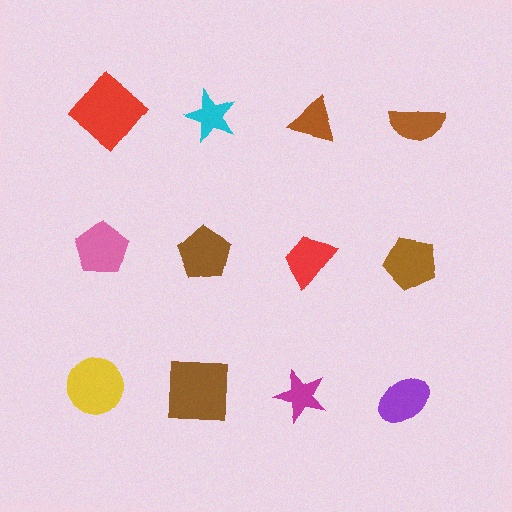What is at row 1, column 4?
A brown semicircle.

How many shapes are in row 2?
4 shapes.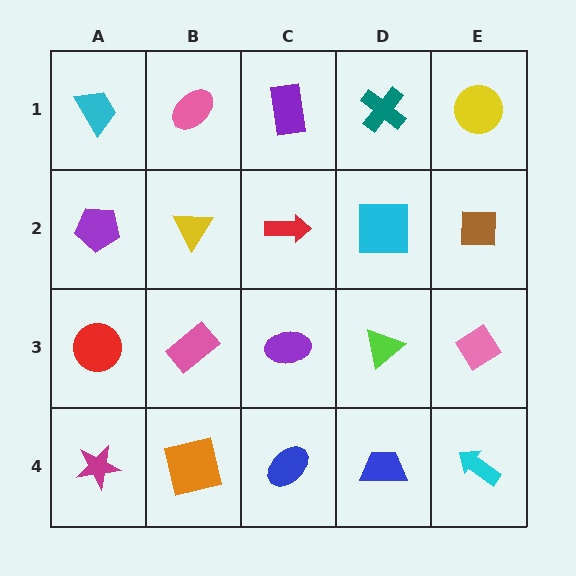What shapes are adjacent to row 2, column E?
A yellow circle (row 1, column E), a pink diamond (row 3, column E), a cyan square (row 2, column D).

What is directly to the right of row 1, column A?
A pink ellipse.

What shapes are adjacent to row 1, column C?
A red arrow (row 2, column C), a pink ellipse (row 1, column B), a teal cross (row 1, column D).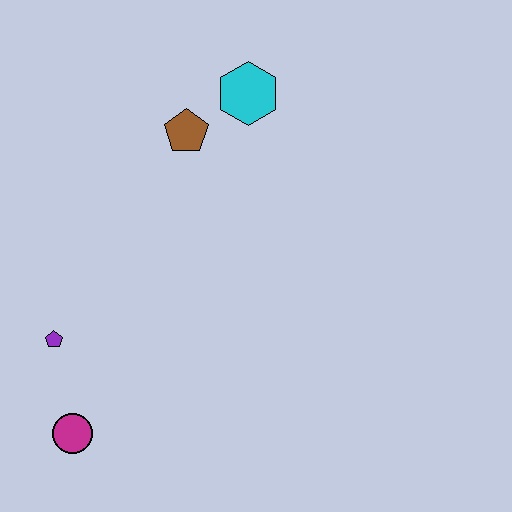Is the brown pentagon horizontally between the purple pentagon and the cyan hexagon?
Yes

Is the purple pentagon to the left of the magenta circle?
Yes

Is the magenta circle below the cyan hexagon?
Yes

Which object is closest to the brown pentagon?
The cyan hexagon is closest to the brown pentagon.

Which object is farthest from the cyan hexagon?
The magenta circle is farthest from the cyan hexagon.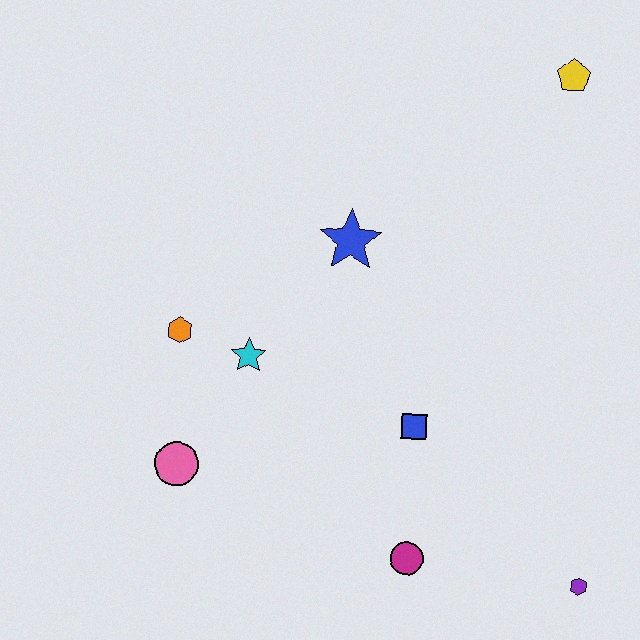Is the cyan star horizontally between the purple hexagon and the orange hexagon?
Yes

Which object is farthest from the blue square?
The yellow pentagon is farthest from the blue square.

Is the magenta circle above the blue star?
No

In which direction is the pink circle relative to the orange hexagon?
The pink circle is below the orange hexagon.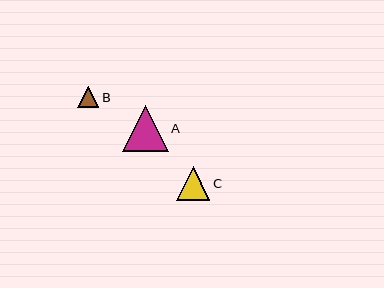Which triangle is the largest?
Triangle A is the largest with a size of approximately 45 pixels.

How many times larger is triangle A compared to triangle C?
Triangle A is approximately 1.4 times the size of triangle C.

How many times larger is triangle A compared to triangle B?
Triangle A is approximately 2.1 times the size of triangle B.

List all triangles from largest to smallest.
From largest to smallest: A, C, B.